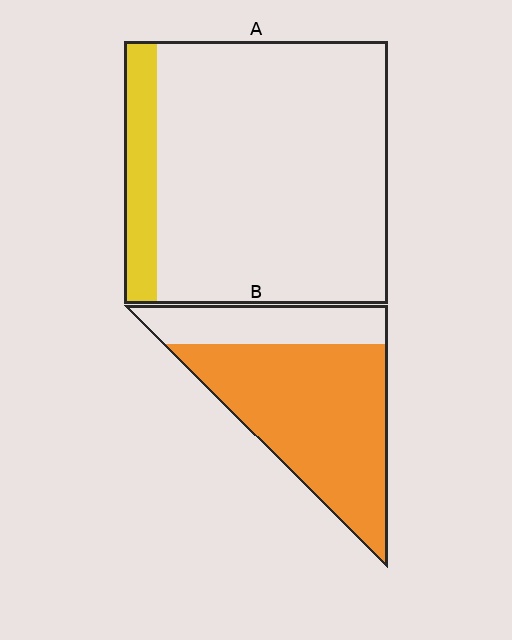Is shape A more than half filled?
No.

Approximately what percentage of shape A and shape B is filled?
A is approximately 10% and B is approximately 75%.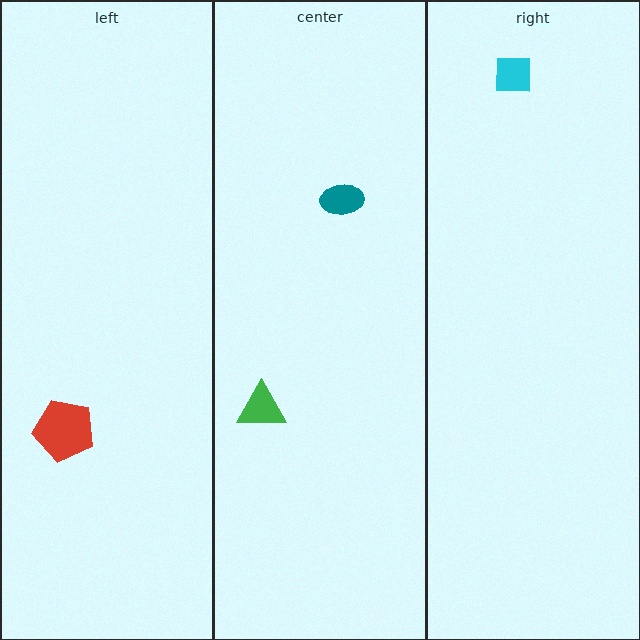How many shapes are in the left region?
1.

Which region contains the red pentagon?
The left region.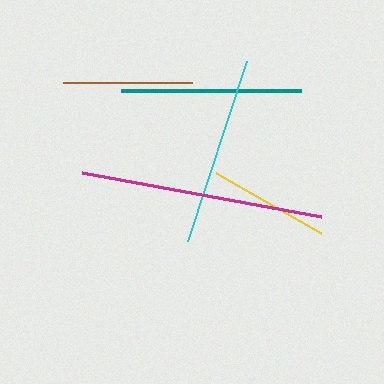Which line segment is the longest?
The magenta line is the longest at approximately 243 pixels.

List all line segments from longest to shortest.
From longest to shortest: magenta, cyan, teal, brown, yellow.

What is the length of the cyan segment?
The cyan segment is approximately 190 pixels long.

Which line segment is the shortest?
The yellow line is the shortest at approximately 121 pixels.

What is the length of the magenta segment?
The magenta segment is approximately 243 pixels long.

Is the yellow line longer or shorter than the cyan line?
The cyan line is longer than the yellow line.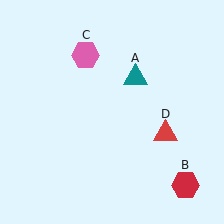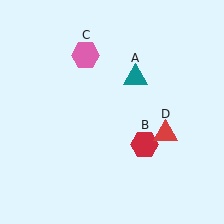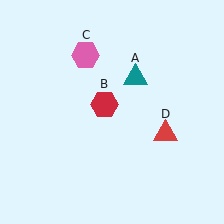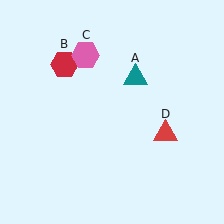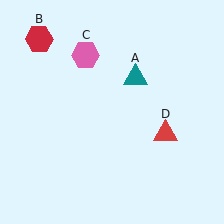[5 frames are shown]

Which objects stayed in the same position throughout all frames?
Teal triangle (object A) and pink hexagon (object C) and red triangle (object D) remained stationary.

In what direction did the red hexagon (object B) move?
The red hexagon (object B) moved up and to the left.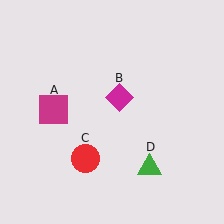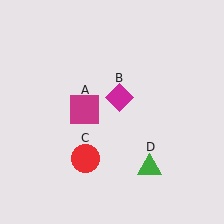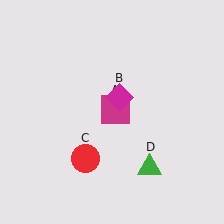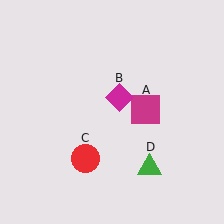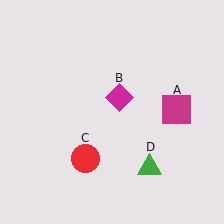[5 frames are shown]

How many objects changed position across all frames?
1 object changed position: magenta square (object A).